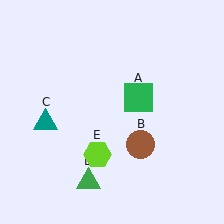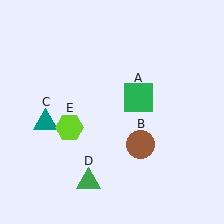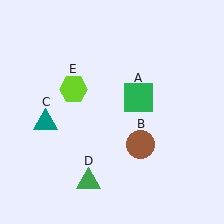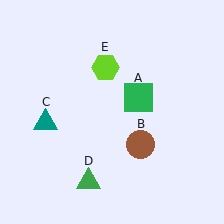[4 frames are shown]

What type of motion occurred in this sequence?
The lime hexagon (object E) rotated clockwise around the center of the scene.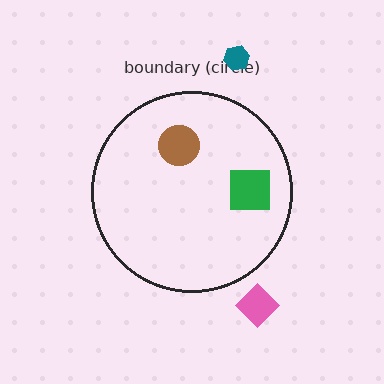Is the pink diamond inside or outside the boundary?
Outside.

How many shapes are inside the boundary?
2 inside, 2 outside.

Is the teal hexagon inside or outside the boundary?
Outside.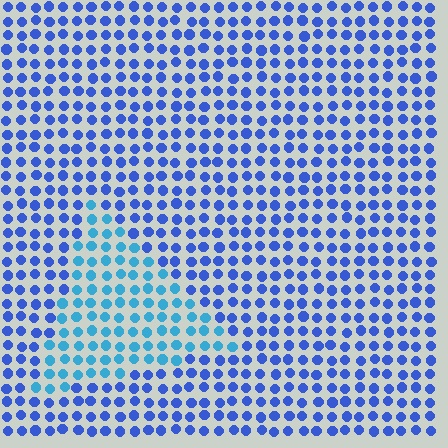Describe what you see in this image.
The image is filled with small blue elements in a uniform arrangement. A triangle-shaped region is visible where the elements are tinted to a slightly different hue, forming a subtle color boundary.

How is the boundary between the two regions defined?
The boundary is defined purely by a slight shift in hue (about 31 degrees). Spacing, size, and orientation are identical on both sides.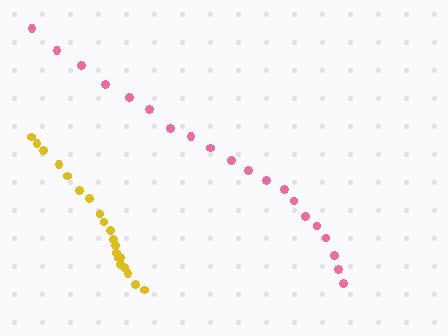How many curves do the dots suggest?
There are 2 distinct paths.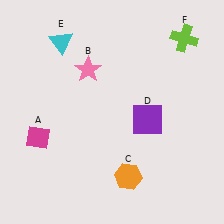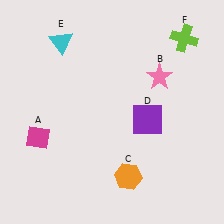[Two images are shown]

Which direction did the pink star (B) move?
The pink star (B) moved right.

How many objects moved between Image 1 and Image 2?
1 object moved between the two images.